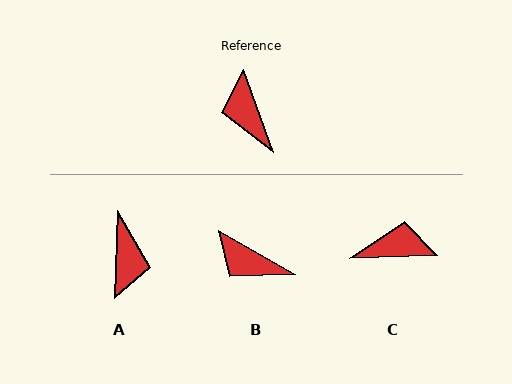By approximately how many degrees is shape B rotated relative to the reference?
Approximately 40 degrees counter-clockwise.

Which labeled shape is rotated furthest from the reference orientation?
A, about 158 degrees away.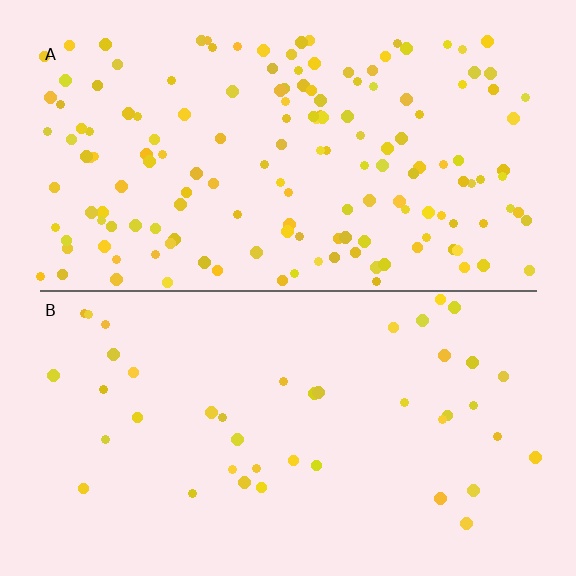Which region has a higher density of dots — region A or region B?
A (the top).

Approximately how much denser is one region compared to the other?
Approximately 3.7× — region A over region B.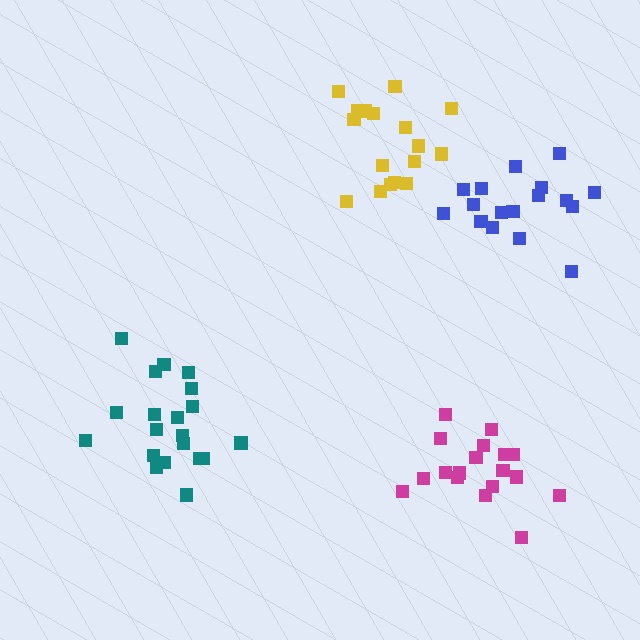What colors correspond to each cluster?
The clusters are colored: yellow, teal, magenta, blue.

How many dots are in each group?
Group 1: 17 dots, Group 2: 20 dots, Group 3: 18 dots, Group 4: 17 dots (72 total).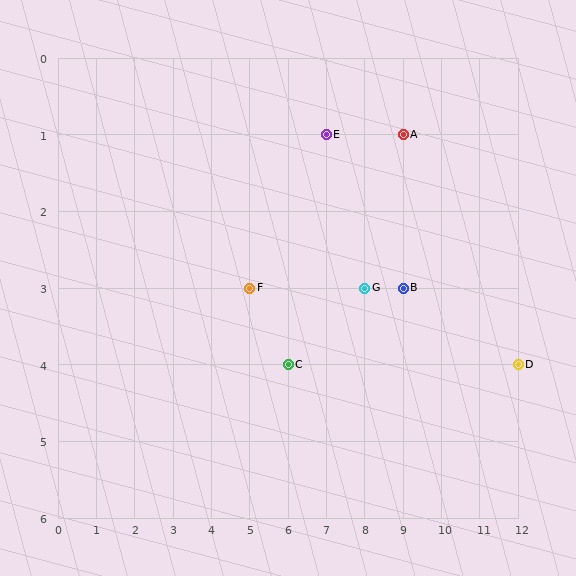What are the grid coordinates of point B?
Point B is at grid coordinates (9, 3).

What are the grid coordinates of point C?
Point C is at grid coordinates (6, 4).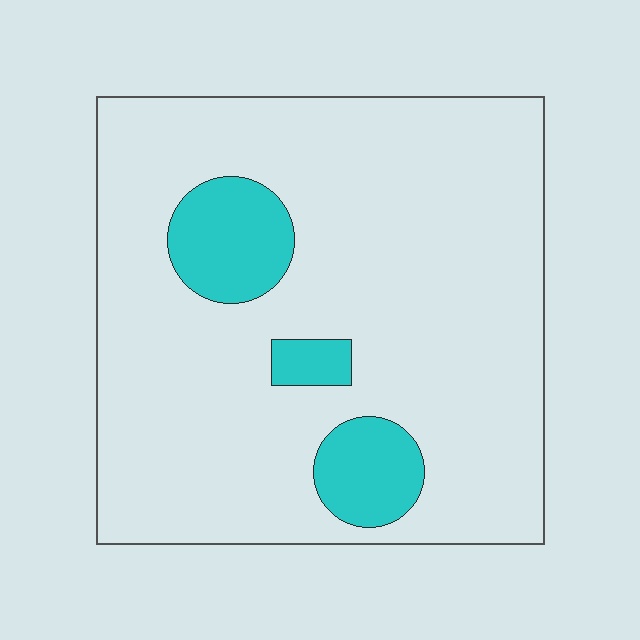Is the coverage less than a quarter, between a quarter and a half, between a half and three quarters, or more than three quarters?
Less than a quarter.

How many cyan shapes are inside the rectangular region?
3.